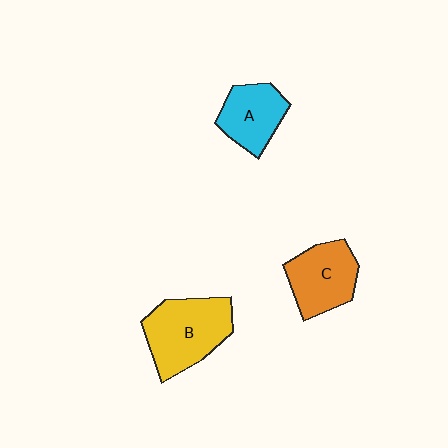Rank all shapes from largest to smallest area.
From largest to smallest: B (yellow), C (orange), A (cyan).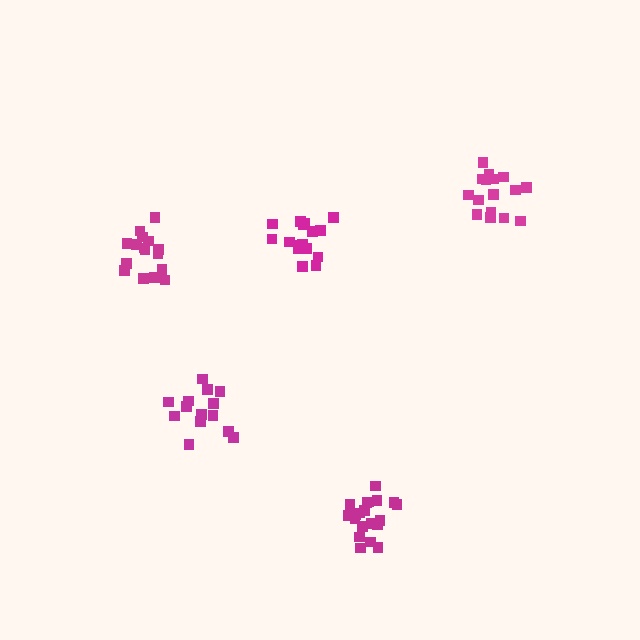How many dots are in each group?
Group 1: 16 dots, Group 2: 15 dots, Group 3: 16 dots, Group 4: 20 dots, Group 5: 17 dots (84 total).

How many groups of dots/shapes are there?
There are 5 groups.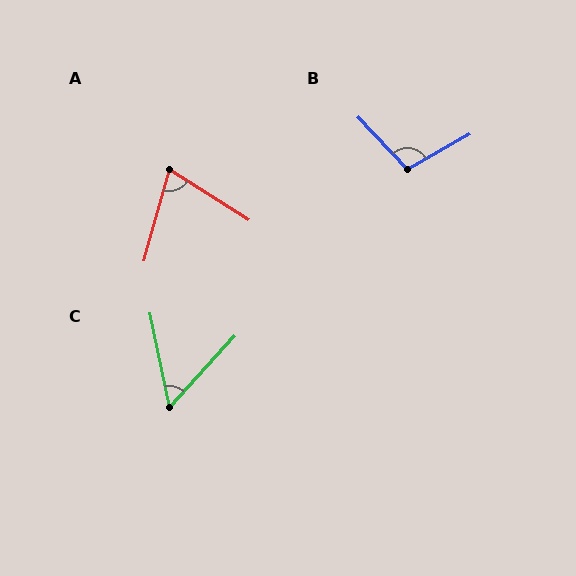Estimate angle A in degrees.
Approximately 73 degrees.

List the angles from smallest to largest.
C (54°), A (73°), B (103°).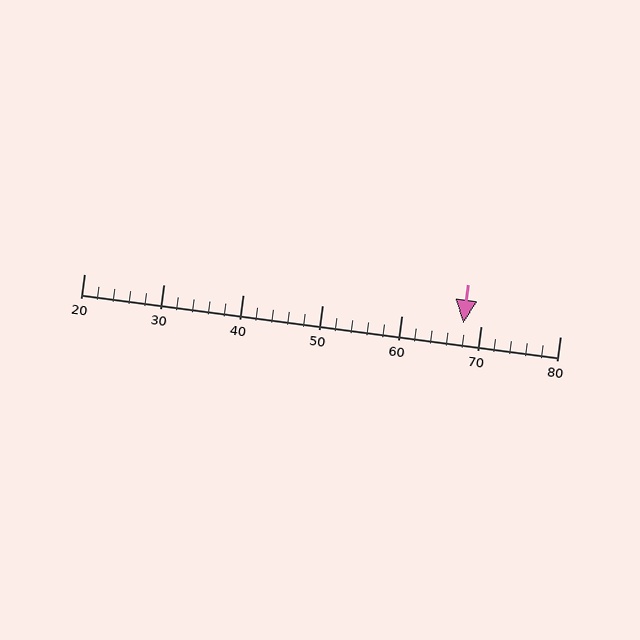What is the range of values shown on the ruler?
The ruler shows values from 20 to 80.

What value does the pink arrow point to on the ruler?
The pink arrow points to approximately 68.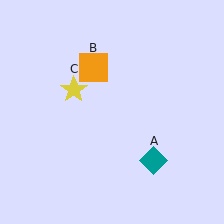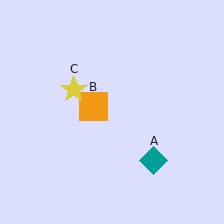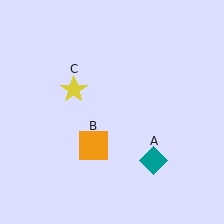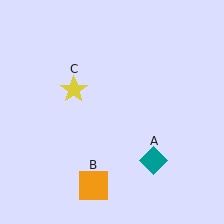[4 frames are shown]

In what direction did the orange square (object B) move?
The orange square (object B) moved down.